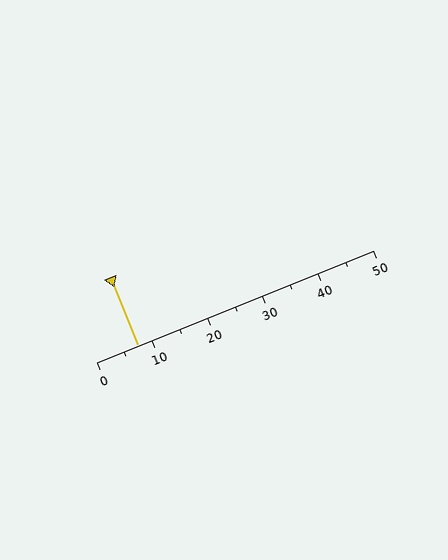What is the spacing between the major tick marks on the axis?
The major ticks are spaced 10 apart.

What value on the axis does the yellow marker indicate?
The marker indicates approximately 7.5.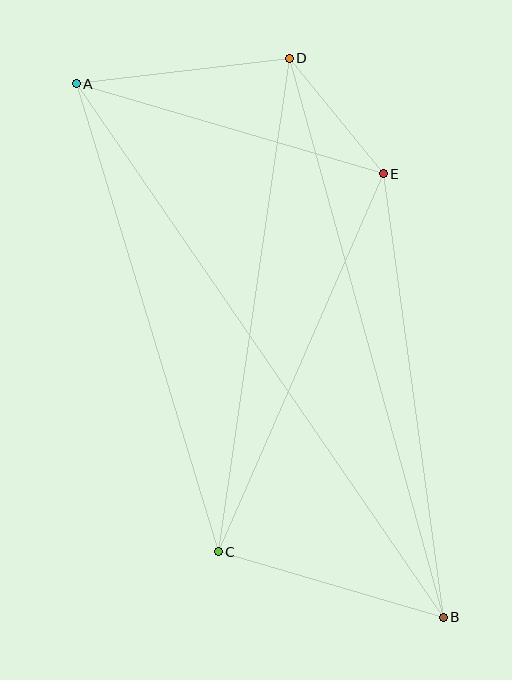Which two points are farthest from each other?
Points A and B are farthest from each other.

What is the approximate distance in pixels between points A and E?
The distance between A and E is approximately 320 pixels.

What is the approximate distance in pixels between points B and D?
The distance between B and D is approximately 580 pixels.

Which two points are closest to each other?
Points D and E are closest to each other.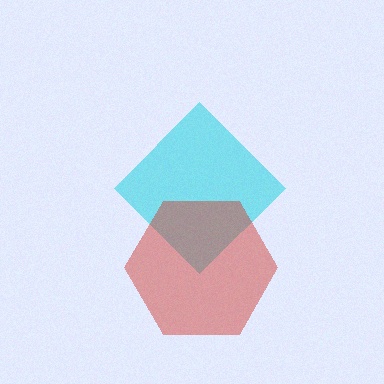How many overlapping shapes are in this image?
There are 2 overlapping shapes in the image.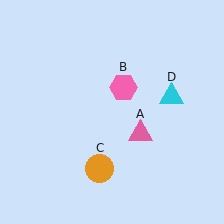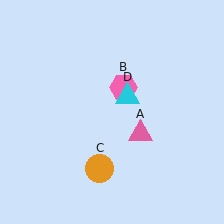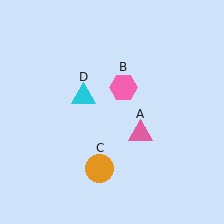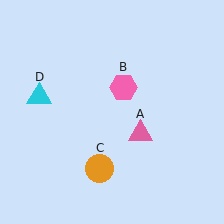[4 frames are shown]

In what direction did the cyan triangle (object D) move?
The cyan triangle (object D) moved left.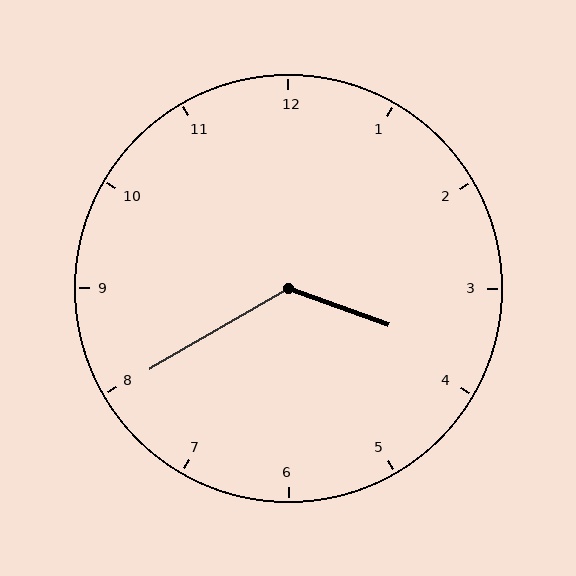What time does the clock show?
3:40.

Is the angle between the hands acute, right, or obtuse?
It is obtuse.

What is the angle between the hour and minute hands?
Approximately 130 degrees.